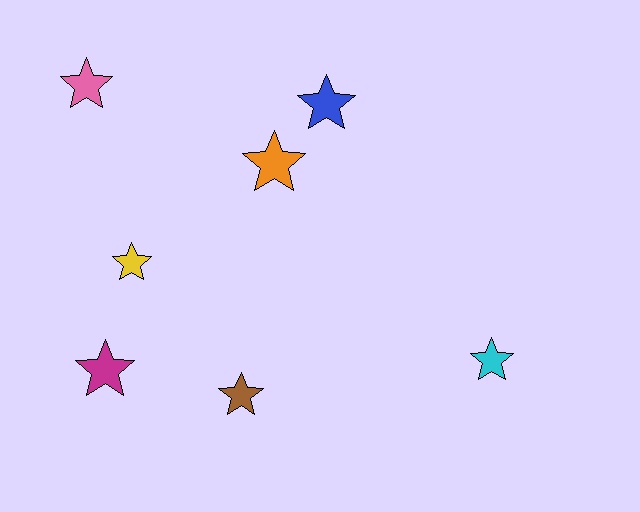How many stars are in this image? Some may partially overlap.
There are 7 stars.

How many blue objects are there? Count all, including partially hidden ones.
There is 1 blue object.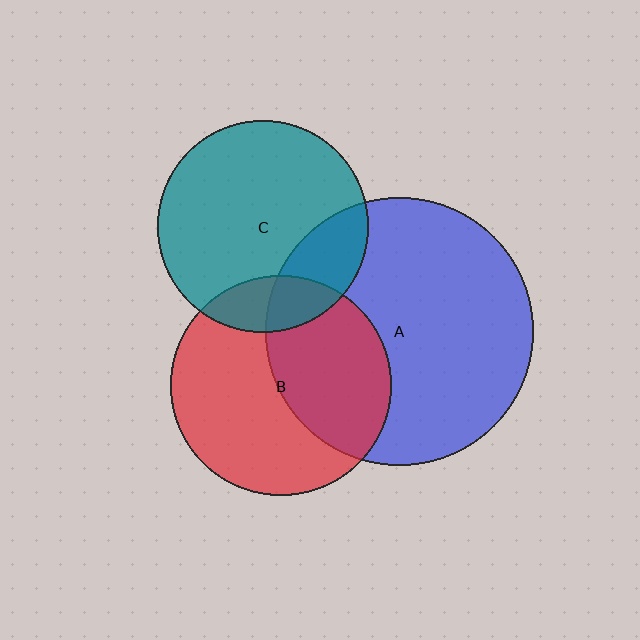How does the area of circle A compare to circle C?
Approximately 1.6 times.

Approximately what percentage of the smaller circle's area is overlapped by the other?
Approximately 20%.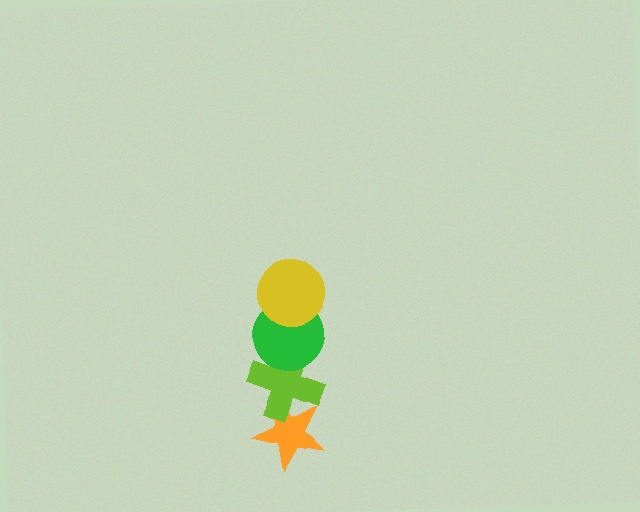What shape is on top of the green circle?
The yellow circle is on top of the green circle.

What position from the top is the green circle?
The green circle is 2nd from the top.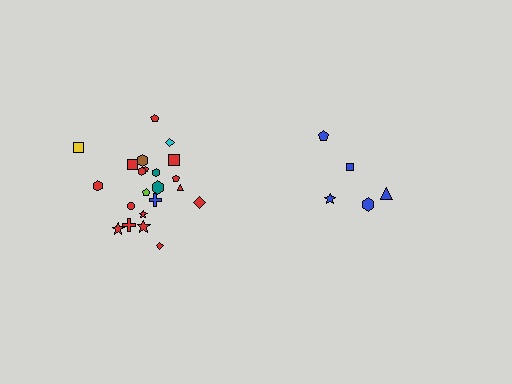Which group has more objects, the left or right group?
The left group.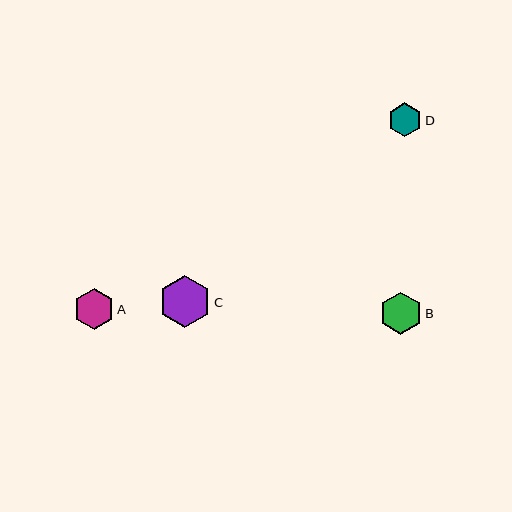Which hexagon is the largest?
Hexagon C is the largest with a size of approximately 52 pixels.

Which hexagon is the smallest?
Hexagon D is the smallest with a size of approximately 33 pixels.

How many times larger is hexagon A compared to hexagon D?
Hexagon A is approximately 1.2 times the size of hexagon D.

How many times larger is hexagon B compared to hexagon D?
Hexagon B is approximately 1.3 times the size of hexagon D.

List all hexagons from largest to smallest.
From largest to smallest: C, B, A, D.